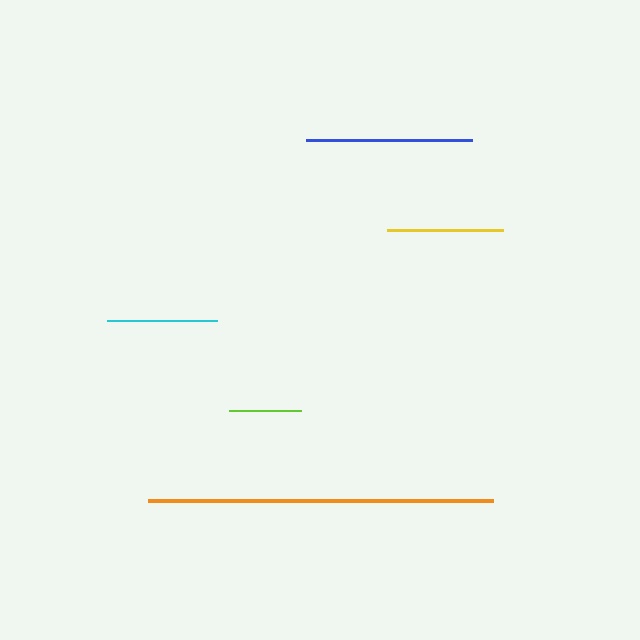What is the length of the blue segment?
The blue segment is approximately 166 pixels long.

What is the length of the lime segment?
The lime segment is approximately 72 pixels long.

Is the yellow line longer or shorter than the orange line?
The orange line is longer than the yellow line.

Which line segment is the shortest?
The lime line is the shortest at approximately 72 pixels.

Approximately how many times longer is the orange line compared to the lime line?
The orange line is approximately 4.8 times the length of the lime line.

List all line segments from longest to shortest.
From longest to shortest: orange, blue, yellow, cyan, lime.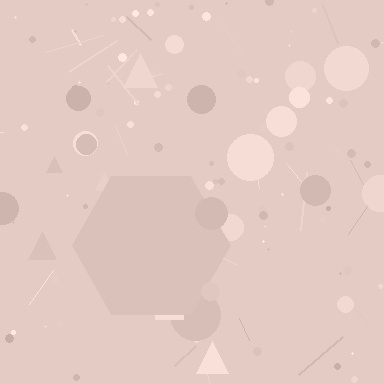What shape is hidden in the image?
A hexagon is hidden in the image.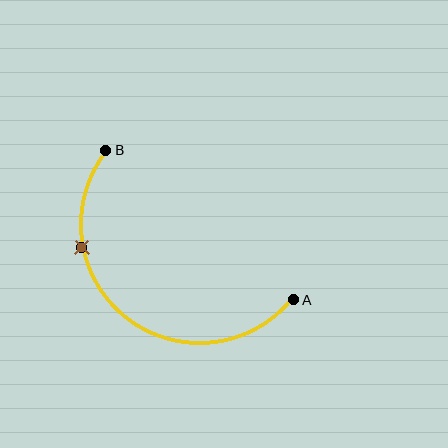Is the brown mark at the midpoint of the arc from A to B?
No. The brown mark lies on the arc but is closer to endpoint B. The arc midpoint would be at the point on the curve equidistant along the arc from both A and B.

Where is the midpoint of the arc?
The arc midpoint is the point on the curve farthest from the straight line joining A and B. It sits below and to the left of that line.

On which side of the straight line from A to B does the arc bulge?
The arc bulges below and to the left of the straight line connecting A and B.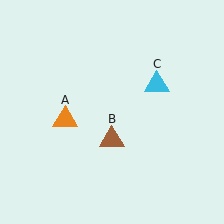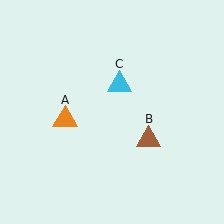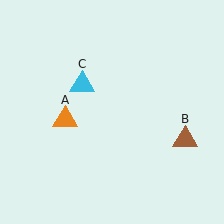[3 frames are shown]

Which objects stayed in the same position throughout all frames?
Orange triangle (object A) remained stationary.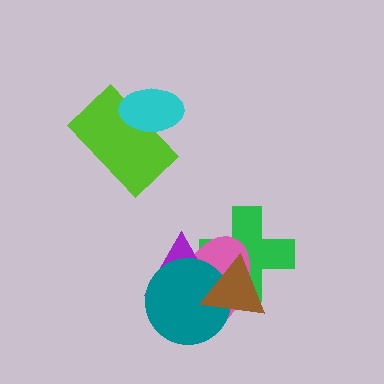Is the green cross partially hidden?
Yes, it is partially covered by another shape.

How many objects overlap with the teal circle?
4 objects overlap with the teal circle.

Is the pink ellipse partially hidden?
Yes, it is partially covered by another shape.